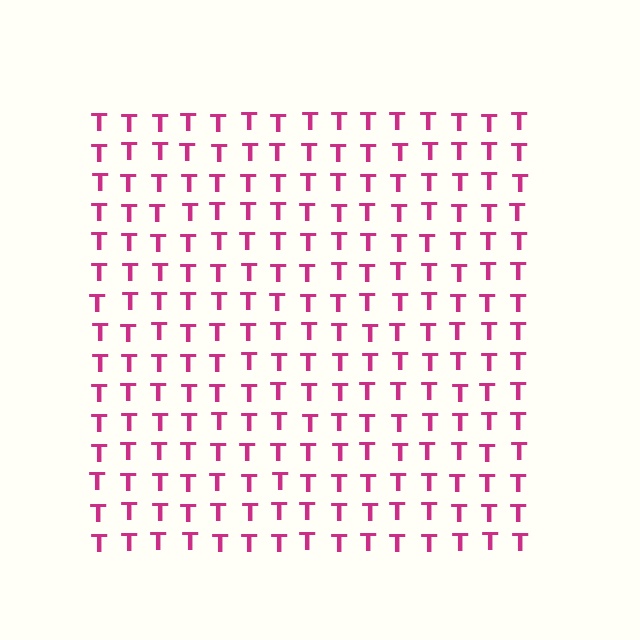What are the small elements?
The small elements are letter T's.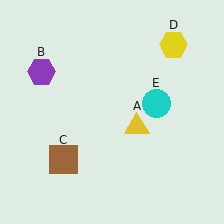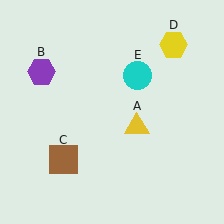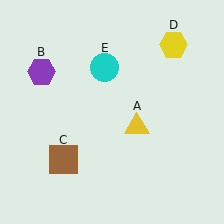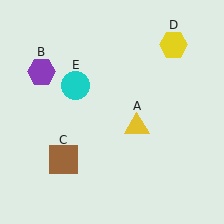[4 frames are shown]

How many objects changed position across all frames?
1 object changed position: cyan circle (object E).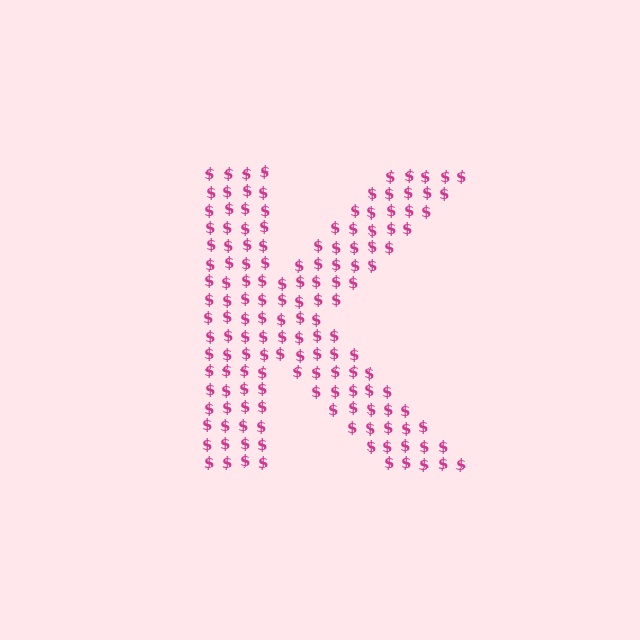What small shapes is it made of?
It is made of small dollar signs.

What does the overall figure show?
The overall figure shows the letter K.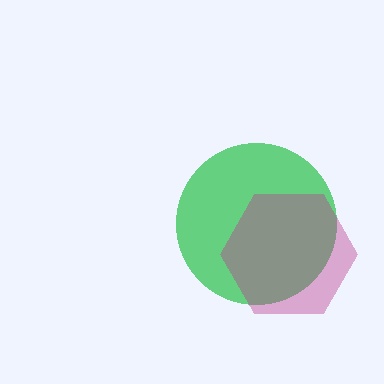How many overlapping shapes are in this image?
There are 2 overlapping shapes in the image.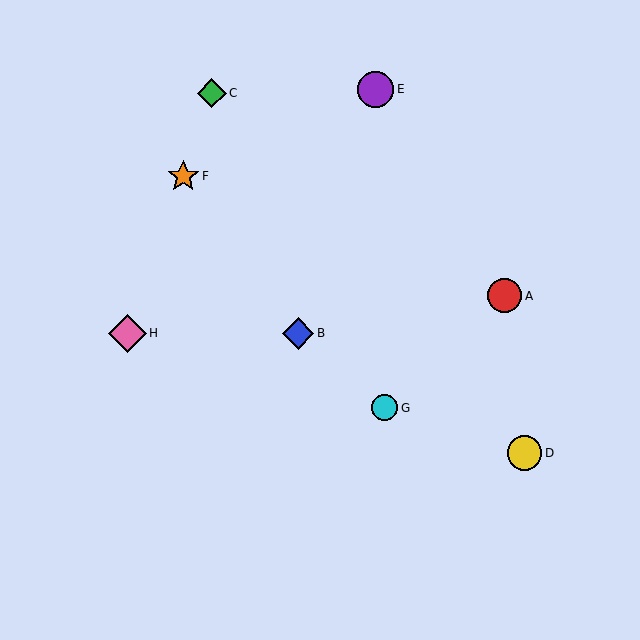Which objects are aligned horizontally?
Objects B, H are aligned horizontally.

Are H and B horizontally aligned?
Yes, both are at y≈333.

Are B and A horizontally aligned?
No, B is at y≈333 and A is at y≈296.